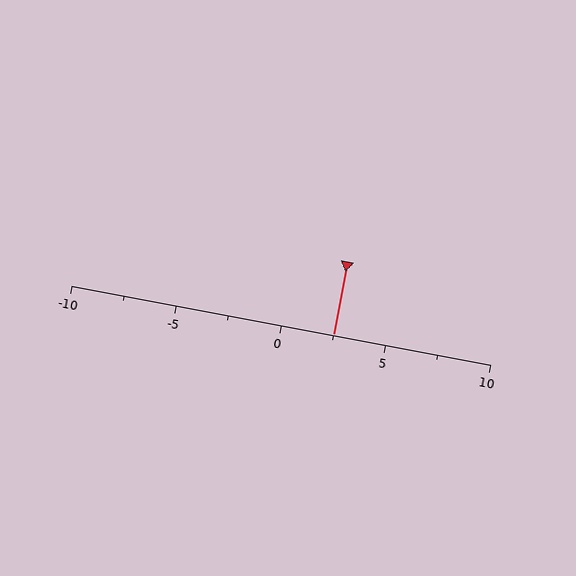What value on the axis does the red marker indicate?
The marker indicates approximately 2.5.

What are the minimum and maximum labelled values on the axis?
The axis runs from -10 to 10.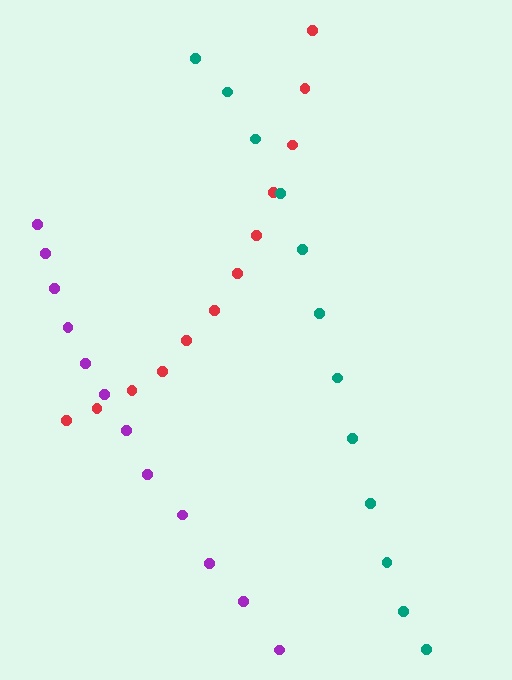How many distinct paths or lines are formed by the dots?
There are 3 distinct paths.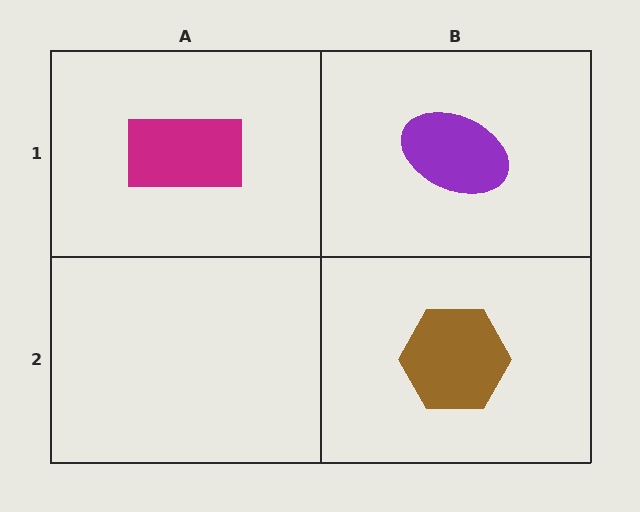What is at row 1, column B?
A purple ellipse.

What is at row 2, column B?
A brown hexagon.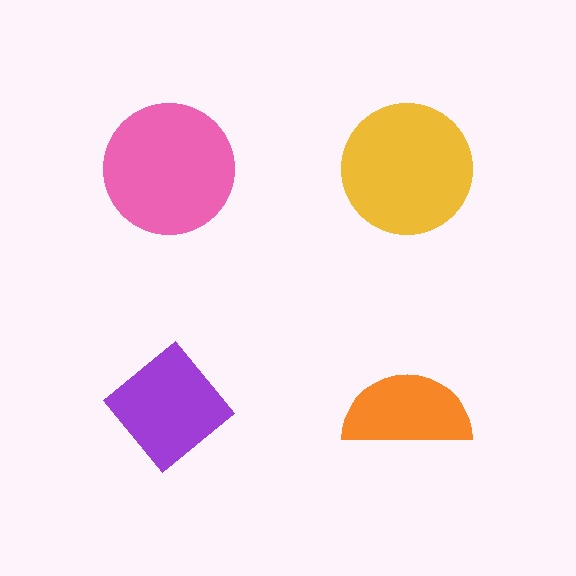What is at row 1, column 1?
A pink circle.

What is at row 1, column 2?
A yellow circle.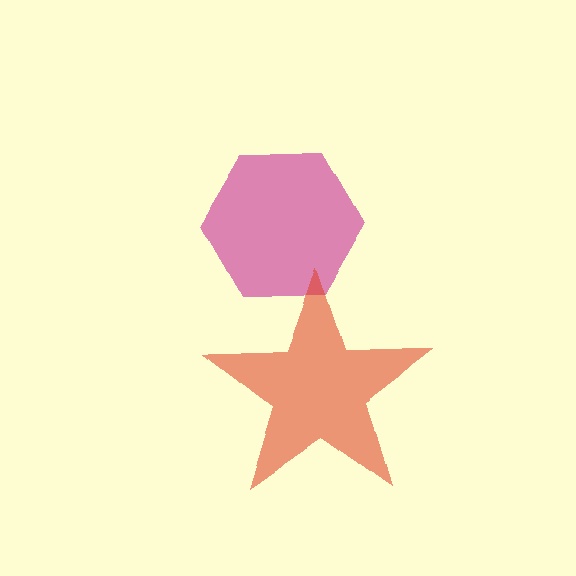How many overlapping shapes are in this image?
There are 2 overlapping shapes in the image.